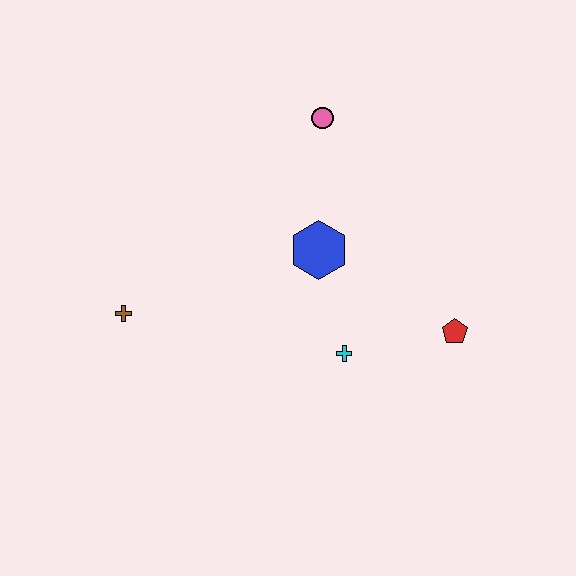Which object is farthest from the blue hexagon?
The brown cross is farthest from the blue hexagon.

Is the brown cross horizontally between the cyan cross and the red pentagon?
No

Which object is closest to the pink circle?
The blue hexagon is closest to the pink circle.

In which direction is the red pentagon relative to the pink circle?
The red pentagon is below the pink circle.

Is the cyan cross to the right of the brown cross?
Yes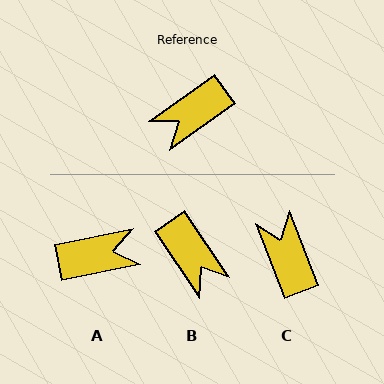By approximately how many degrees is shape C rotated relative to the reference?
Approximately 104 degrees clockwise.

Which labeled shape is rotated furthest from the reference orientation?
A, about 156 degrees away.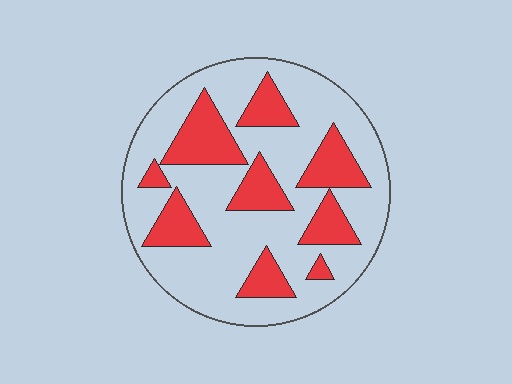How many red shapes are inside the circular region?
9.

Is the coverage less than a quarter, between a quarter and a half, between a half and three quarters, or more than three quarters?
Between a quarter and a half.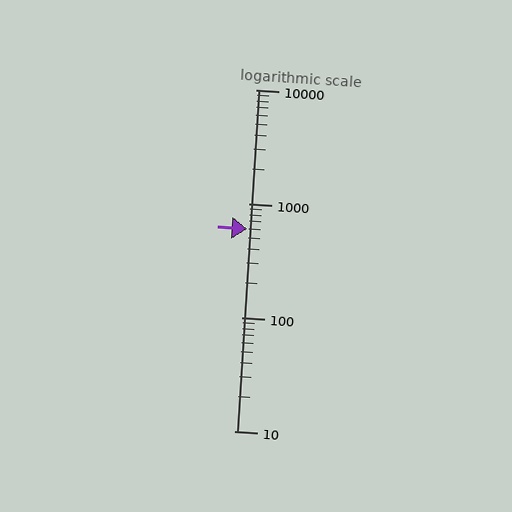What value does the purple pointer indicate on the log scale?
The pointer indicates approximately 600.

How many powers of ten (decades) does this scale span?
The scale spans 3 decades, from 10 to 10000.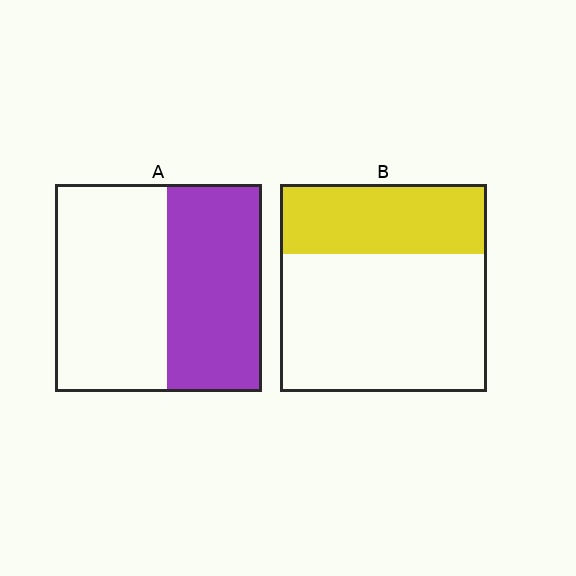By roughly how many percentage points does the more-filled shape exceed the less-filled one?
By roughly 10 percentage points (A over B).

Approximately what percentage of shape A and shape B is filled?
A is approximately 45% and B is approximately 35%.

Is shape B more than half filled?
No.